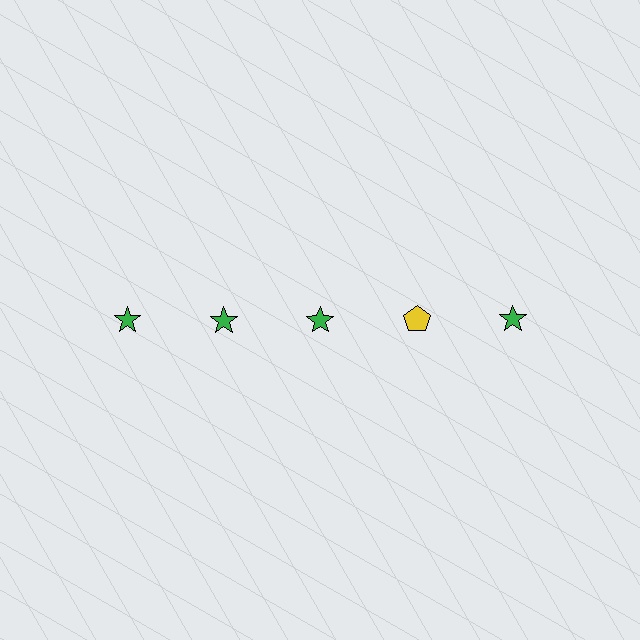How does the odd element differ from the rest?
It differs in both color (yellow instead of green) and shape (pentagon instead of star).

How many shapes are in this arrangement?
There are 5 shapes arranged in a grid pattern.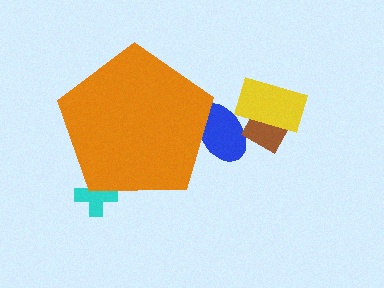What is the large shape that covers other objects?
An orange pentagon.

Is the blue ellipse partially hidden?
Yes, the blue ellipse is partially hidden behind the orange pentagon.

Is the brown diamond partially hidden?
No, the brown diamond is fully visible.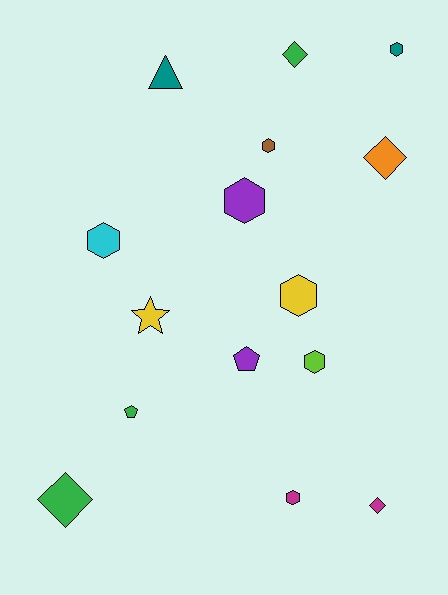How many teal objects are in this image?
There are 2 teal objects.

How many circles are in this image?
There are no circles.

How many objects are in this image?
There are 15 objects.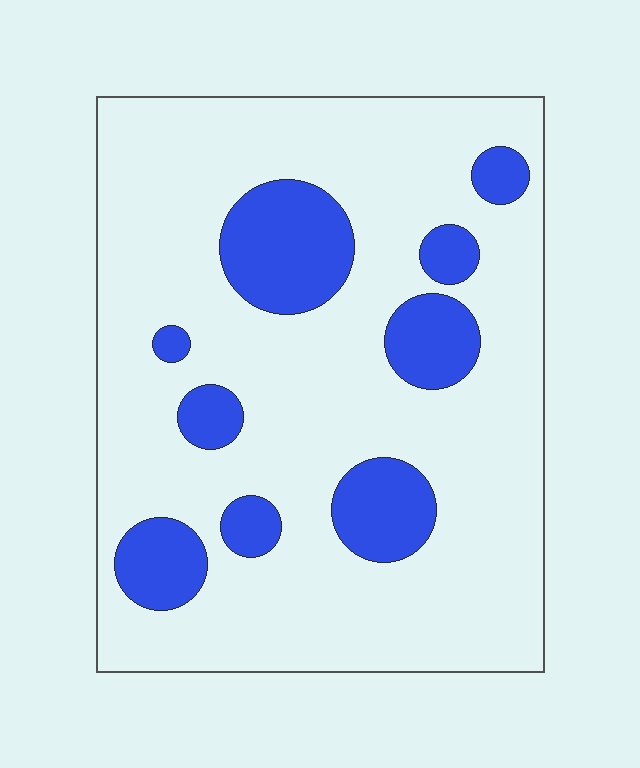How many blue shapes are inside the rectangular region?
9.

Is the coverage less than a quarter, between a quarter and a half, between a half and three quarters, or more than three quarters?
Less than a quarter.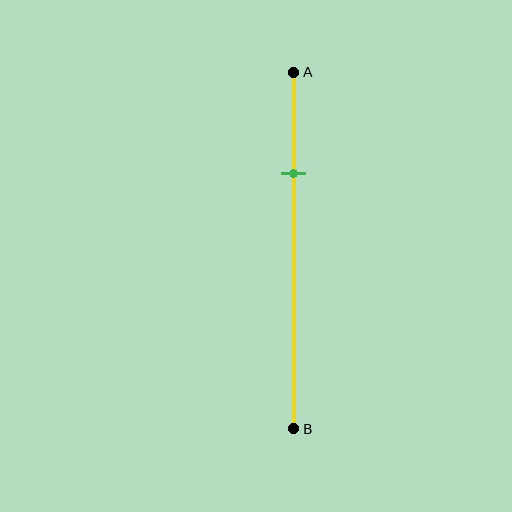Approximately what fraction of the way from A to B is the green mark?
The green mark is approximately 30% of the way from A to B.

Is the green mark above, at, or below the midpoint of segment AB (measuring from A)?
The green mark is above the midpoint of segment AB.